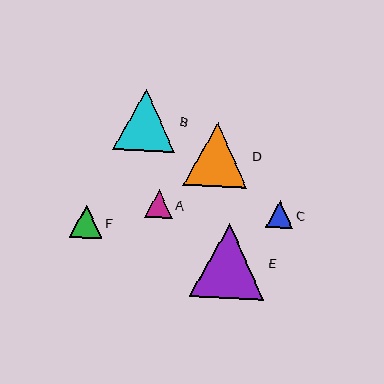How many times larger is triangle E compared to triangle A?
Triangle E is approximately 2.6 times the size of triangle A.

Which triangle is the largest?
Triangle E is the largest with a size of approximately 74 pixels.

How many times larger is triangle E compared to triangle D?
Triangle E is approximately 1.2 times the size of triangle D.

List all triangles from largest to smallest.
From largest to smallest: E, D, B, F, A, C.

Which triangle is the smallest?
Triangle C is the smallest with a size of approximately 27 pixels.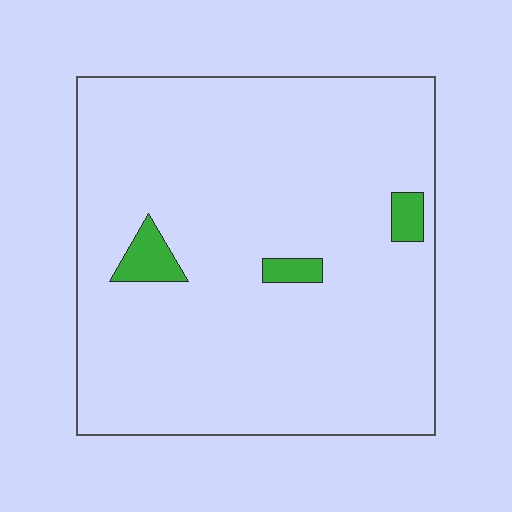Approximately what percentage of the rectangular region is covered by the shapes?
Approximately 5%.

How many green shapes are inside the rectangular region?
3.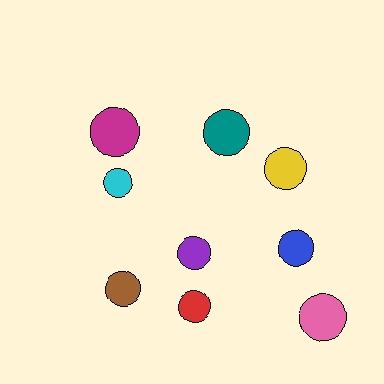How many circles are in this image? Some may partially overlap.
There are 9 circles.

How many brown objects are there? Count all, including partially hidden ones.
There is 1 brown object.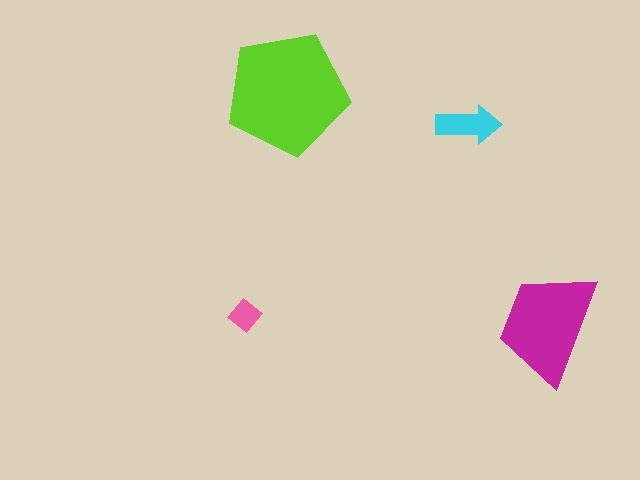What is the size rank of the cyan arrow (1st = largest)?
3rd.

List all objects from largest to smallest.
The lime pentagon, the magenta trapezoid, the cyan arrow, the pink diamond.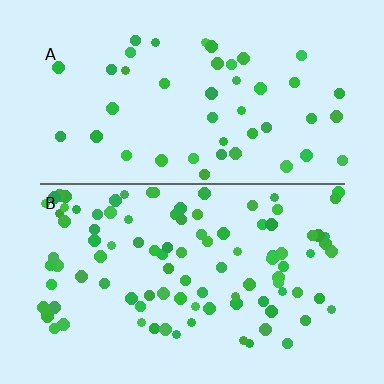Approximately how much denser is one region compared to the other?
Approximately 2.3× — region B over region A.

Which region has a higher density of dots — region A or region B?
B (the bottom).